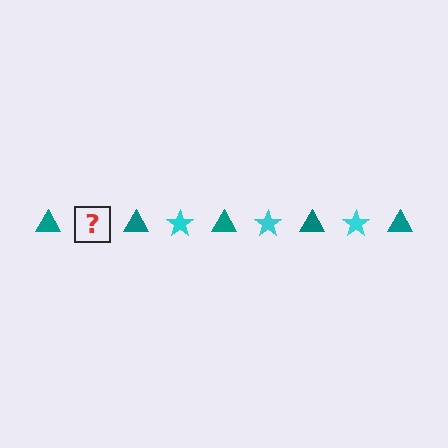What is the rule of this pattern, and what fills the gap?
The rule is that the pattern alternates between teal triangle and cyan star. The gap should be filled with a cyan star.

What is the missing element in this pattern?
The missing element is a cyan star.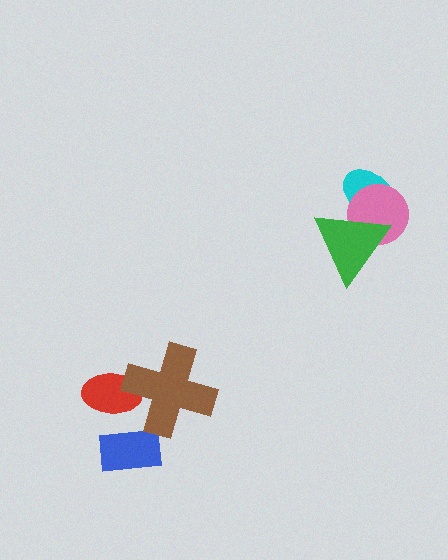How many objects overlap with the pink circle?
2 objects overlap with the pink circle.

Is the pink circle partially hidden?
Yes, it is partially covered by another shape.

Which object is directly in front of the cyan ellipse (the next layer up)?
The pink circle is directly in front of the cyan ellipse.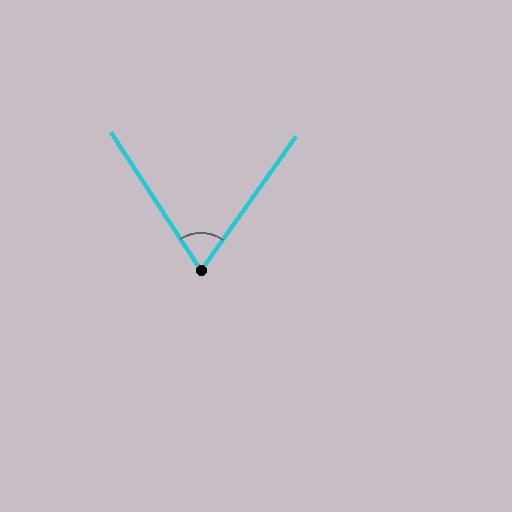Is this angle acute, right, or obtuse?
It is acute.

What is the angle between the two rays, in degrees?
Approximately 68 degrees.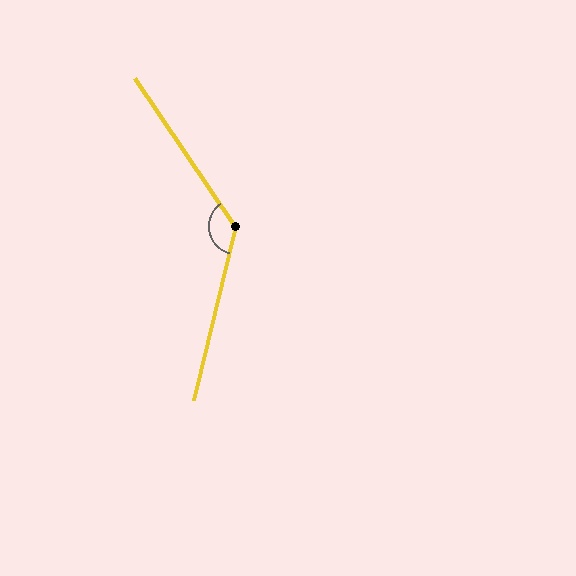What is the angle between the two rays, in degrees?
Approximately 132 degrees.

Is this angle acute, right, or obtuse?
It is obtuse.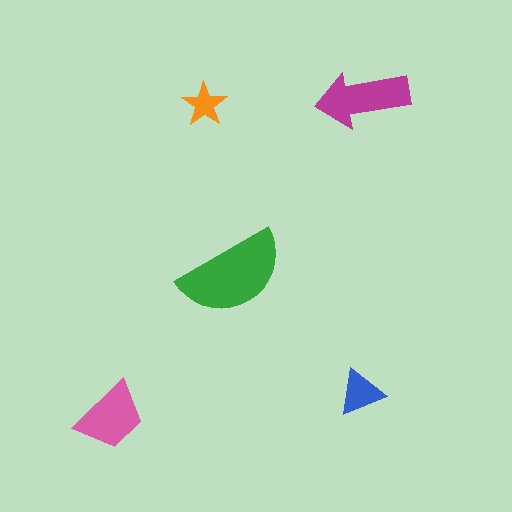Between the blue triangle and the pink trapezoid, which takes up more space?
The pink trapezoid.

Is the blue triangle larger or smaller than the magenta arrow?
Smaller.